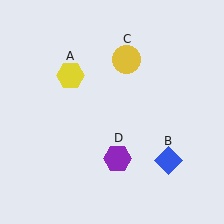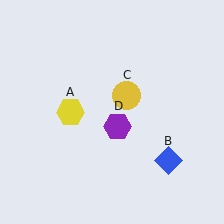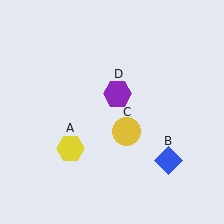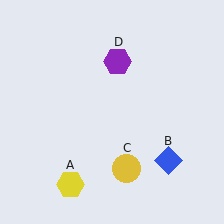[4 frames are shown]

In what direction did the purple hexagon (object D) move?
The purple hexagon (object D) moved up.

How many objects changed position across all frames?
3 objects changed position: yellow hexagon (object A), yellow circle (object C), purple hexagon (object D).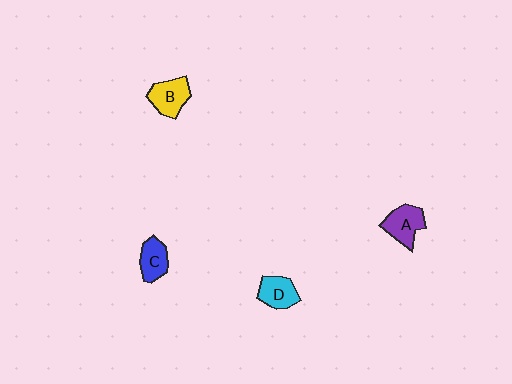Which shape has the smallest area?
Shape C (blue).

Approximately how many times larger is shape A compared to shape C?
Approximately 1.2 times.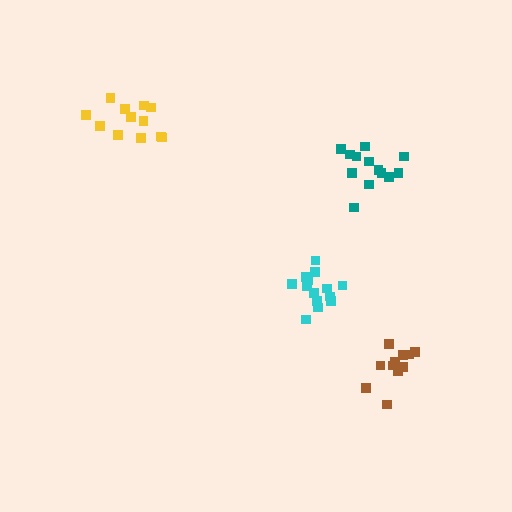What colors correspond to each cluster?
The clusters are colored: cyan, yellow, brown, teal.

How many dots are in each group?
Group 1: 14 dots, Group 2: 12 dots, Group 3: 11 dots, Group 4: 13 dots (50 total).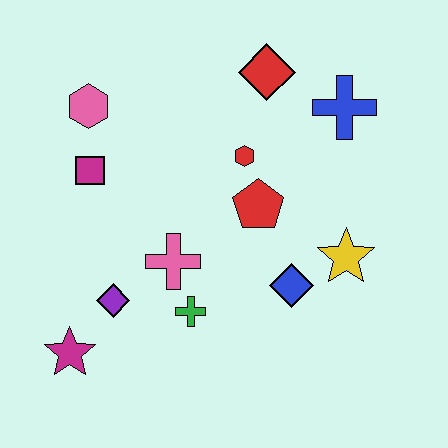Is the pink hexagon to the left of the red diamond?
Yes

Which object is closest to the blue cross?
The red diamond is closest to the blue cross.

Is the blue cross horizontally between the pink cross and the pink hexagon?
No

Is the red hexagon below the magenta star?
No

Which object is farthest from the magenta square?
The yellow star is farthest from the magenta square.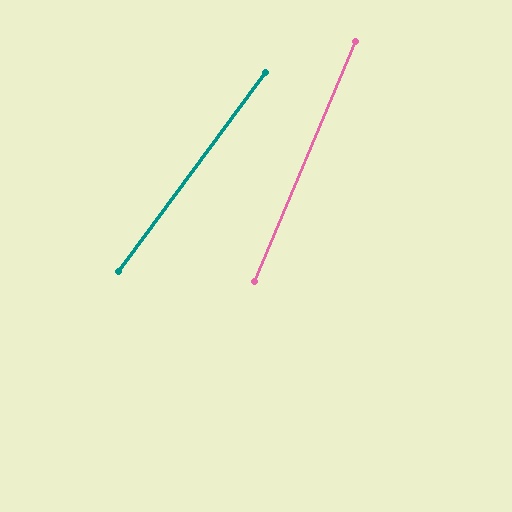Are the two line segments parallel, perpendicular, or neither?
Neither parallel nor perpendicular — they differ by about 14°.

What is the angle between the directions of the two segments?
Approximately 14 degrees.